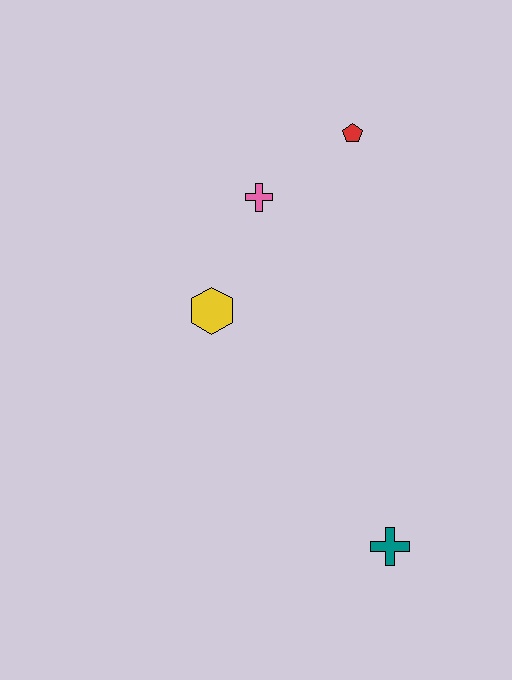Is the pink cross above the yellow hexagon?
Yes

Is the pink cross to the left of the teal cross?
Yes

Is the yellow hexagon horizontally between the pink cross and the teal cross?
No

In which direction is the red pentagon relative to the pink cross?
The red pentagon is to the right of the pink cross.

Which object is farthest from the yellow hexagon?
The teal cross is farthest from the yellow hexagon.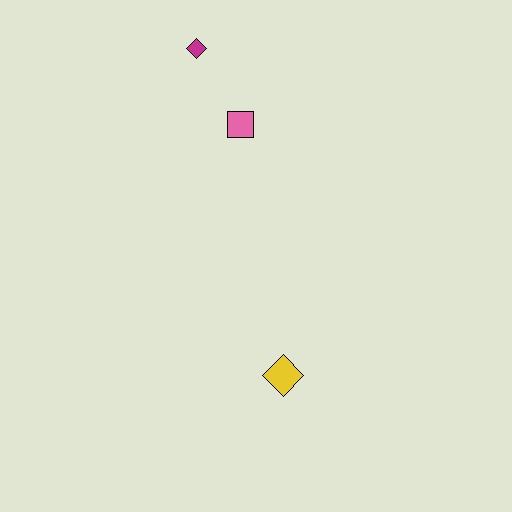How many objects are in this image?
There are 3 objects.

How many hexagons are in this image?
There are no hexagons.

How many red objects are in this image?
There are no red objects.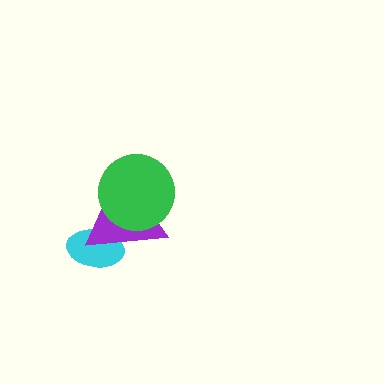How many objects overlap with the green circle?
1 object overlaps with the green circle.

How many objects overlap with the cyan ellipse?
1 object overlaps with the cyan ellipse.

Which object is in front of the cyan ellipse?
The purple triangle is in front of the cyan ellipse.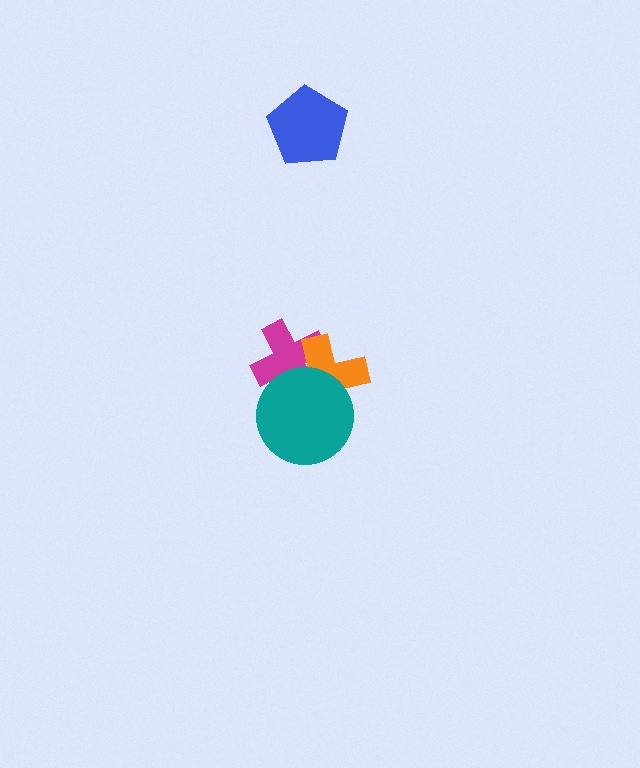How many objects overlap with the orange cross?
2 objects overlap with the orange cross.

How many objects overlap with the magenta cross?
2 objects overlap with the magenta cross.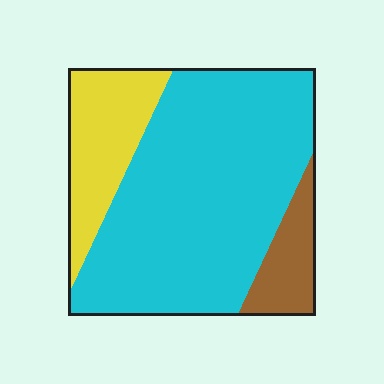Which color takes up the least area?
Brown, at roughly 10%.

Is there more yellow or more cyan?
Cyan.